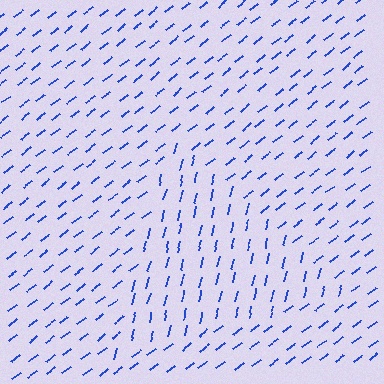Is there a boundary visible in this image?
Yes, there is a texture boundary formed by a change in line orientation.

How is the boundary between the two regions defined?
The boundary is defined purely by a change in line orientation (approximately 39 degrees difference). All lines are the same color and thickness.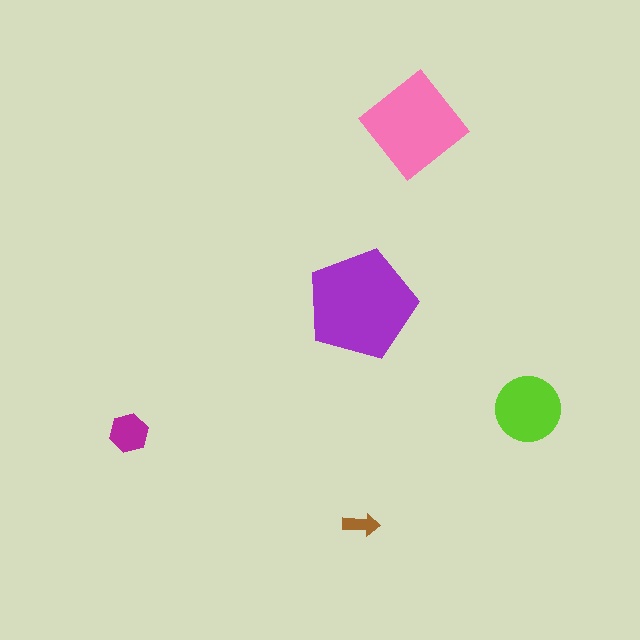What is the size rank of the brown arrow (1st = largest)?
5th.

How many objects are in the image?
There are 5 objects in the image.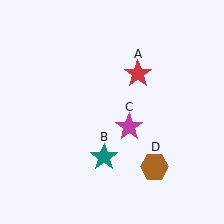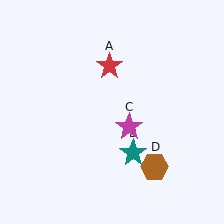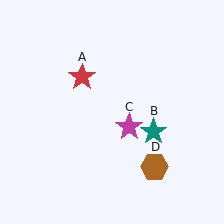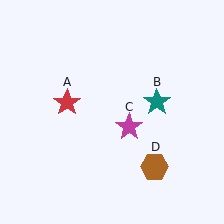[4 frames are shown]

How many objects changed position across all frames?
2 objects changed position: red star (object A), teal star (object B).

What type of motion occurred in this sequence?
The red star (object A), teal star (object B) rotated counterclockwise around the center of the scene.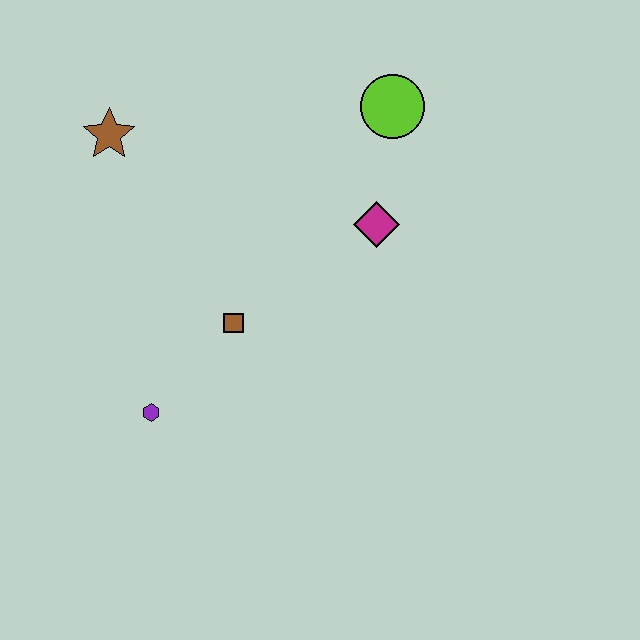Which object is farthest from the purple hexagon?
The lime circle is farthest from the purple hexagon.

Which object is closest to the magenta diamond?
The lime circle is closest to the magenta diamond.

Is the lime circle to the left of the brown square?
No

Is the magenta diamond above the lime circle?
No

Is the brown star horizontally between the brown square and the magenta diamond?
No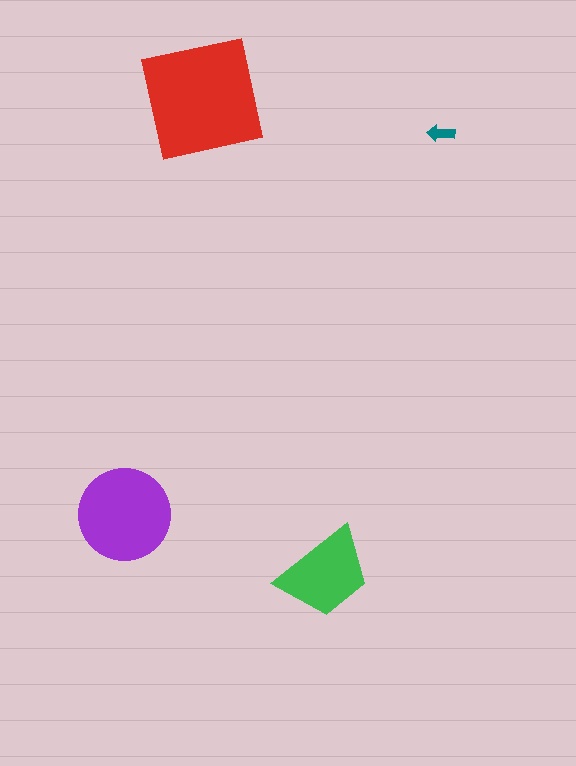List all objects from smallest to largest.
The teal arrow, the green trapezoid, the purple circle, the red square.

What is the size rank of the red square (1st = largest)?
1st.